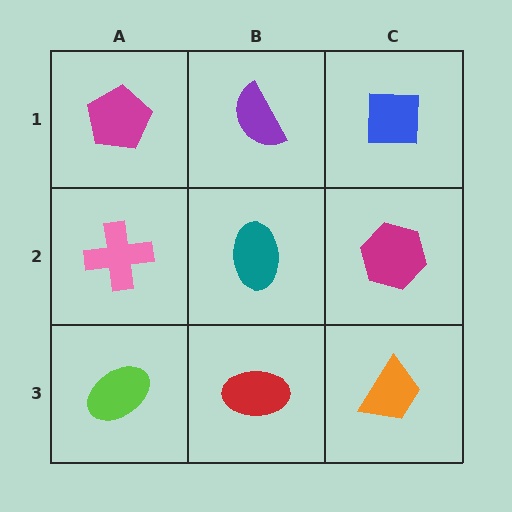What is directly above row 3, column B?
A teal ellipse.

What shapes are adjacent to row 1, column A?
A pink cross (row 2, column A), a purple semicircle (row 1, column B).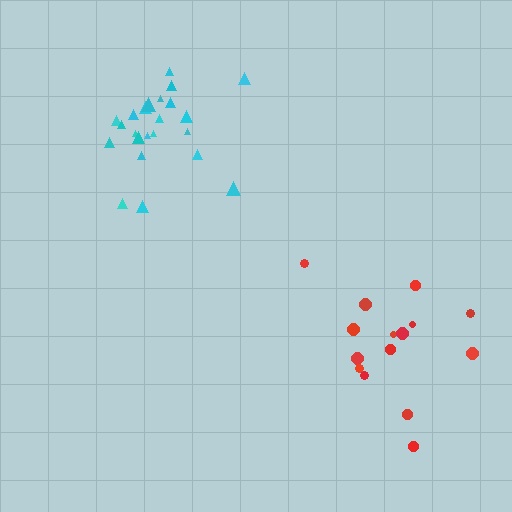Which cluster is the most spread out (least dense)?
Red.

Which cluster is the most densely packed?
Cyan.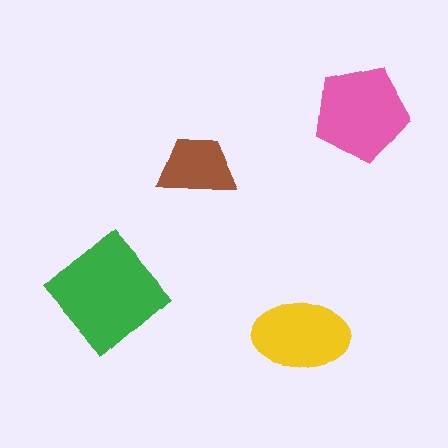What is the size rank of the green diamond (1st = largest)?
1st.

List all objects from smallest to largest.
The brown trapezoid, the yellow ellipse, the pink pentagon, the green diamond.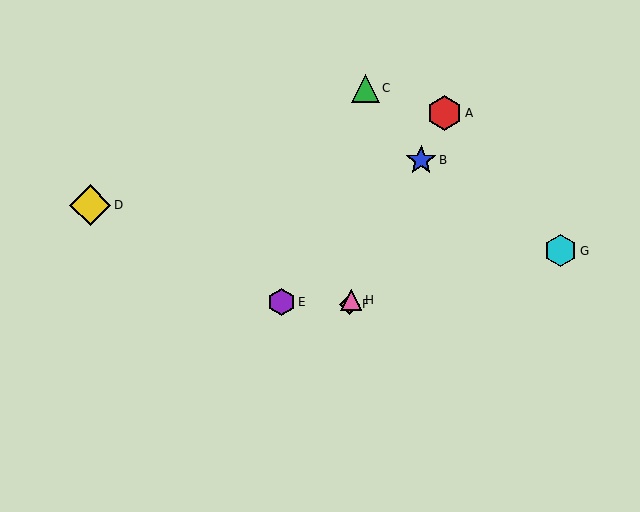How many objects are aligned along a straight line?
4 objects (A, B, F, H) are aligned along a straight line.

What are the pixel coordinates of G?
Object G is at (561, 251).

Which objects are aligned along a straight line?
Objects A, B, F, H are aligned along a straight line.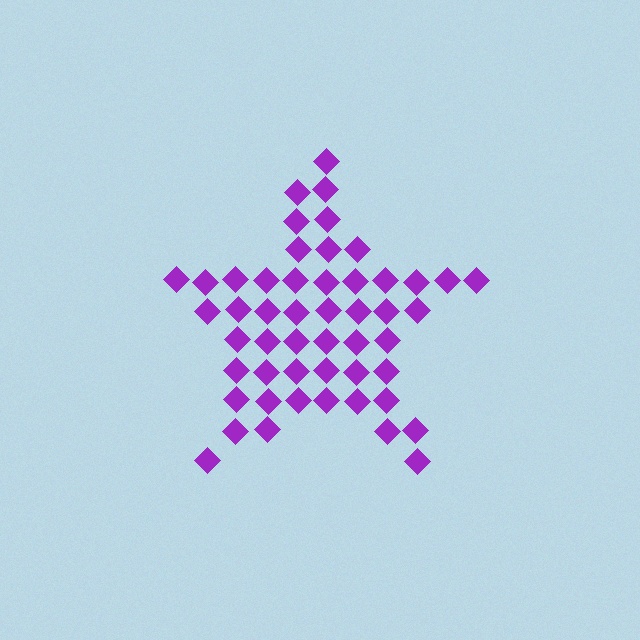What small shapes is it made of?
It is made of small diamonds.